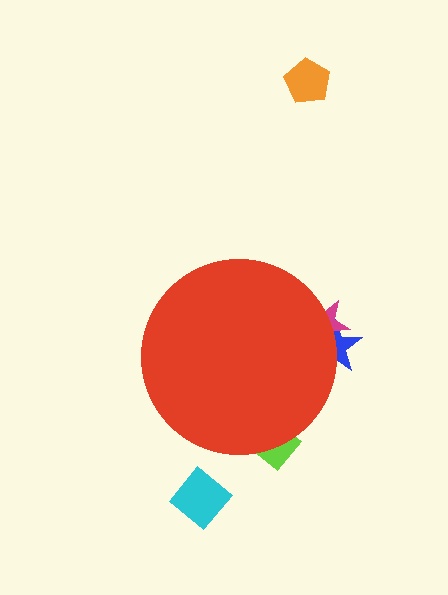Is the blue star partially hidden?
Yes, the blue star is partially hidden behind the red circle.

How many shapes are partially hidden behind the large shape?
3 shapes are partially hidden.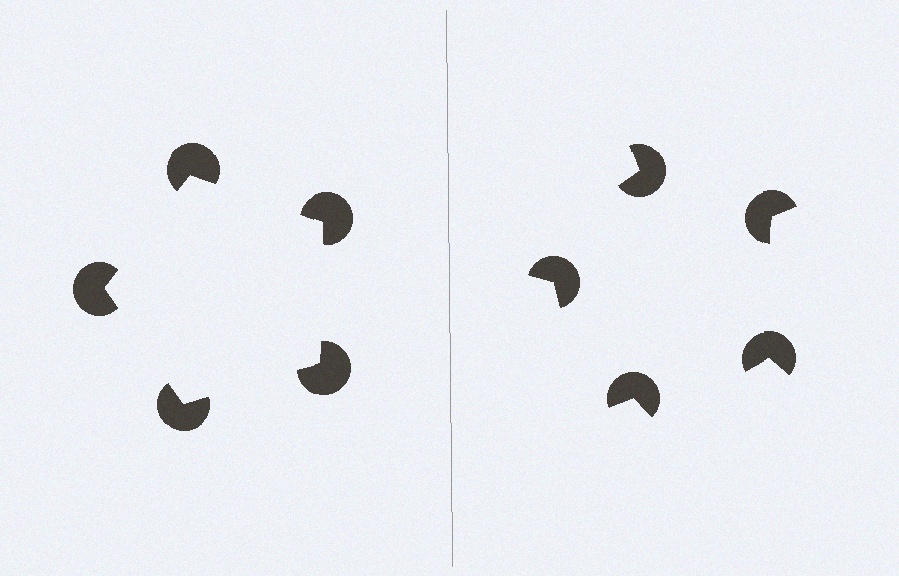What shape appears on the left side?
An illusory pentagon.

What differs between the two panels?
The pac-man discs are positioned identically on both sides; only the wedge orientations differ. On the left they align to a pentagon; on the right they are misaligned.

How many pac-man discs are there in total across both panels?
10 — 5 on each side.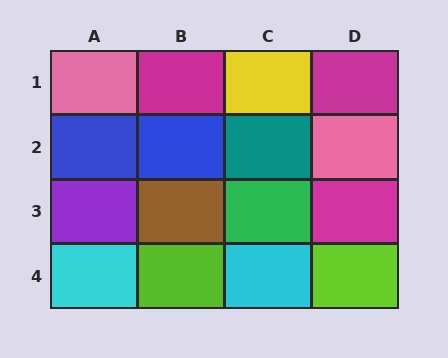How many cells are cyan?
2 cells are cyan.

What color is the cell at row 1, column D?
Magenta.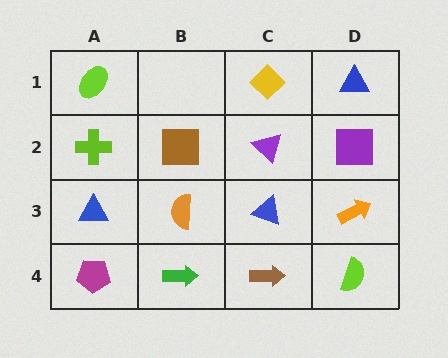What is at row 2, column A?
A lime cross.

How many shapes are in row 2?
4 shapes.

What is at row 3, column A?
A blue triangle.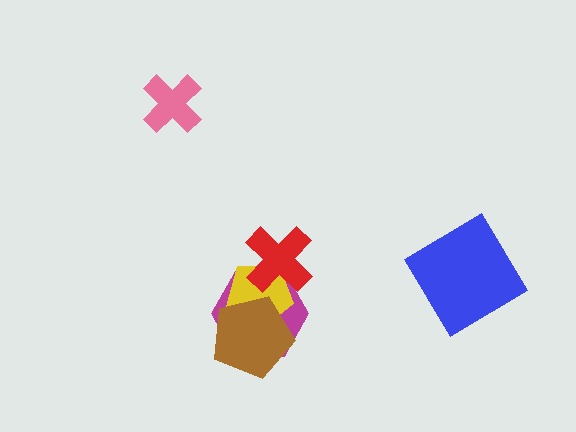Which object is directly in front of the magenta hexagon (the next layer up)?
The yellow pentagon is directly in front of the magenta hexagon.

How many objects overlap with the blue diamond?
0 objects overlap with the blue diamond.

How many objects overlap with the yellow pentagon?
3 objects overlap with the yellow pentagon.